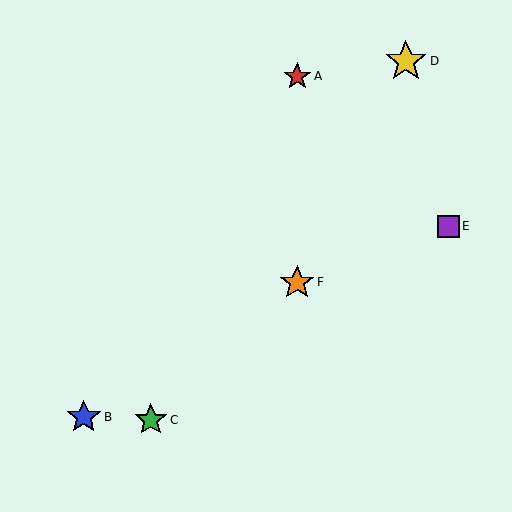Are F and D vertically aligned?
No, F is at x≈297 and D is at x≈406.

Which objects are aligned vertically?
Objects A, F are aligned vertically.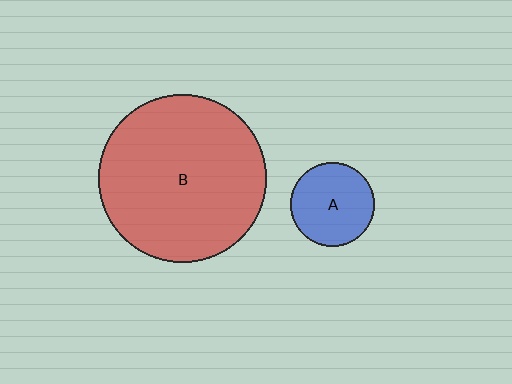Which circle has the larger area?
Circle B (red).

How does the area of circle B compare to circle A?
Approximately 4.0 times.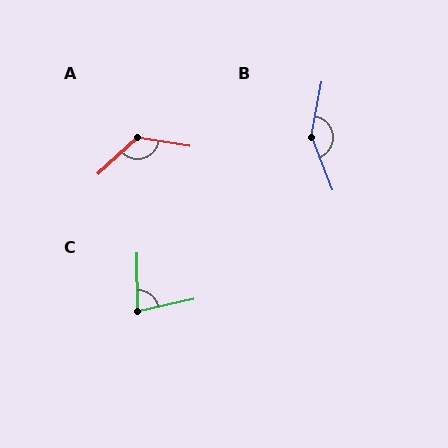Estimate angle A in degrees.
Approximately 128 degrees.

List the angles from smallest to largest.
C (78°), A (128°), B (148°).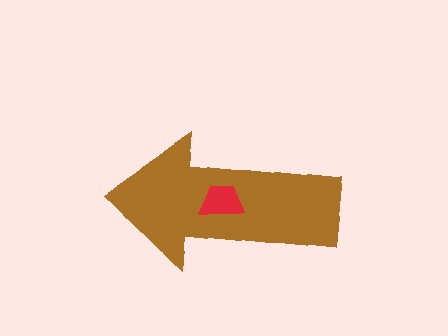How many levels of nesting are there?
2.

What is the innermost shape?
The red trapezoid.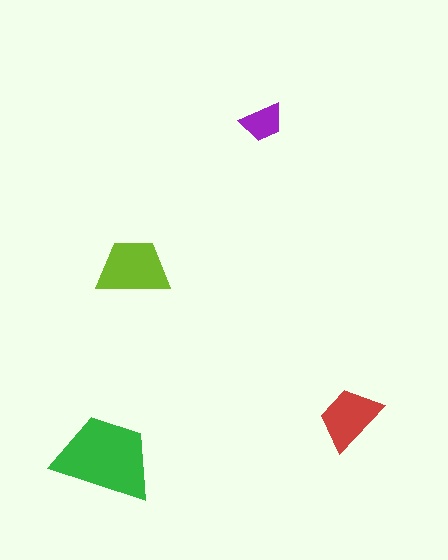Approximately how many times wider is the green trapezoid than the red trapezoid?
About 1.5 times wider.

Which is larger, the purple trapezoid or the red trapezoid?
The red one.